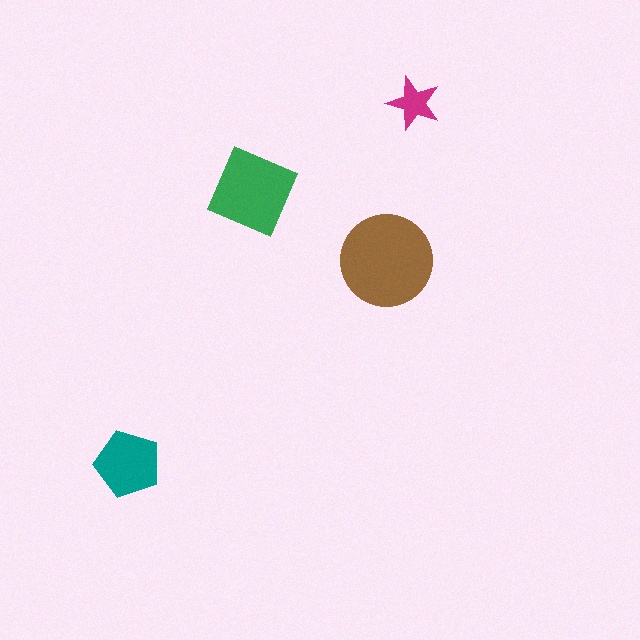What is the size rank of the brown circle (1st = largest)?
1st.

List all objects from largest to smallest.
The brown circle, the green diamond, the teal pentagon, the magenta star.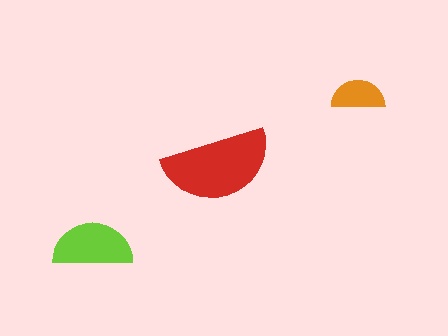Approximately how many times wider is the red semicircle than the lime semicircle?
About 1.5 times wider.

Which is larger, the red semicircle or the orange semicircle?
The red one.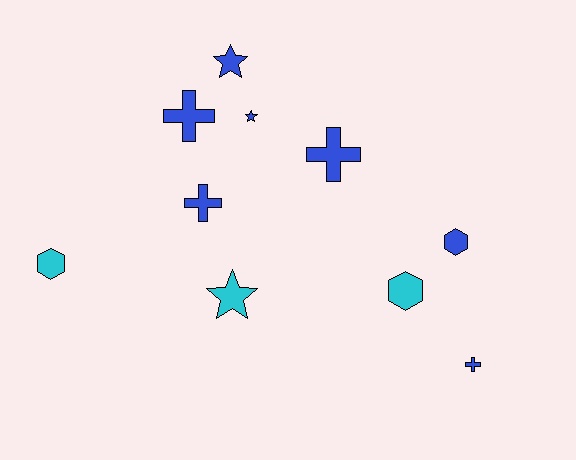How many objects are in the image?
There are 10 objects.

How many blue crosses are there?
There are 4 blue crosses.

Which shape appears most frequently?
Cross, with 4 objects.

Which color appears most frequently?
Blue, with 7 objects.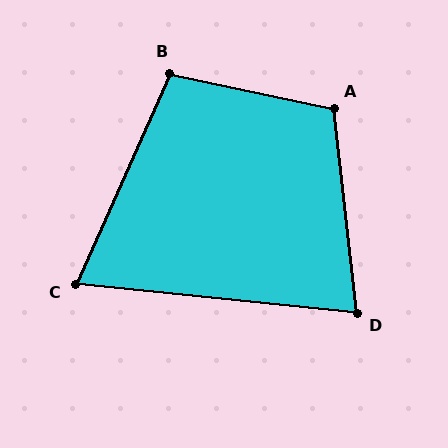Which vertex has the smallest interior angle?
C, at approximately 72 degrees.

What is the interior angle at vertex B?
Approximately 102 degrees (obtuse).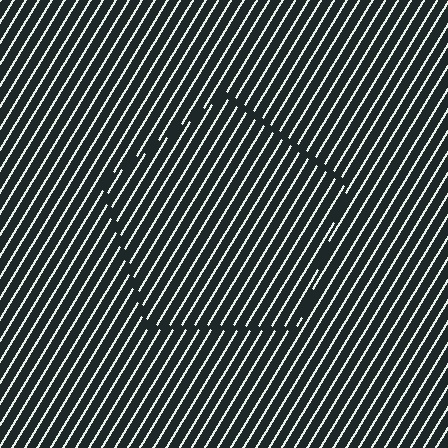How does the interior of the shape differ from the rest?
The interior of the shape contains the same grating, shifted by half a period — the contour is defined by the phase discontinuity where line-ends from the inner and outer gratings abut.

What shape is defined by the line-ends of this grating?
An illusory pentagon. The interior of the shape contains the same grating, shifted by half a period — the contour is defined by the phase discontinuity where line-ends from the inner and outer gratings abut.